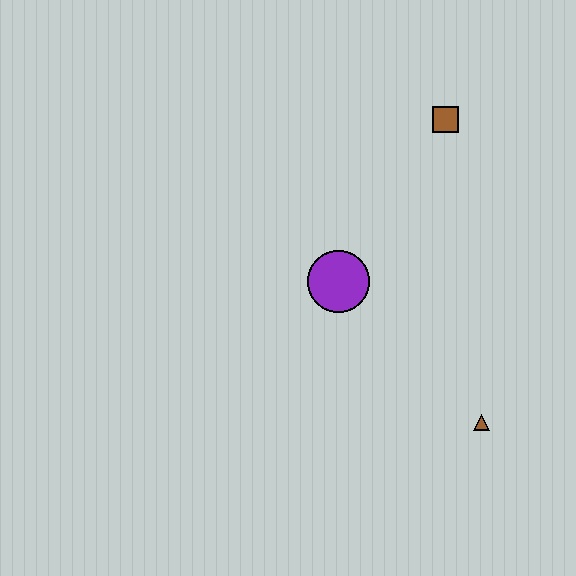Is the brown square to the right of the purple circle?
Yes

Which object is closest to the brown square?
The purple circle is closest to the brown square.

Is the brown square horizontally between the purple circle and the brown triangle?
Yes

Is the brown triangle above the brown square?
No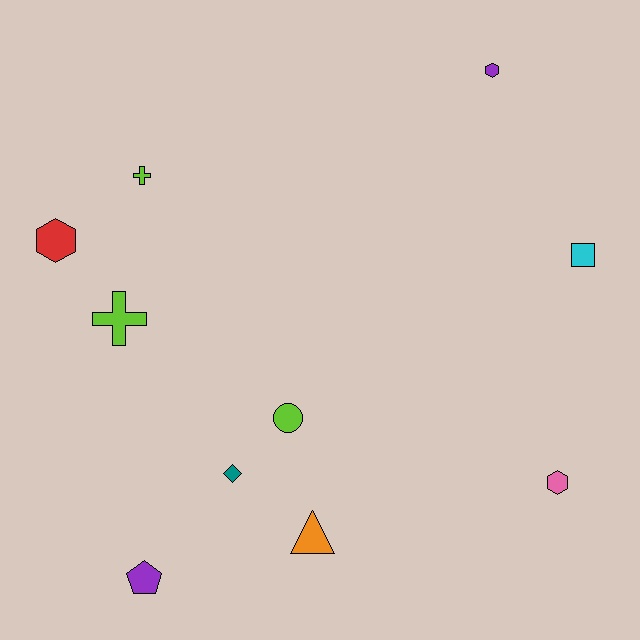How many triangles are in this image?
There is 1 triangle.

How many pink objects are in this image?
There is 1 pink object.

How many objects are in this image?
There are 10 objects.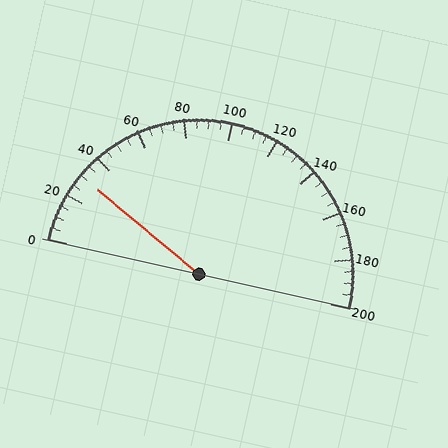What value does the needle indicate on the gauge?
The needle indicates approximately 30.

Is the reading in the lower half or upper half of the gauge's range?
The reading is in the lower half of the range (0 to 200).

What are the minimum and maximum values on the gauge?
The gauge ranges from 0 to 200.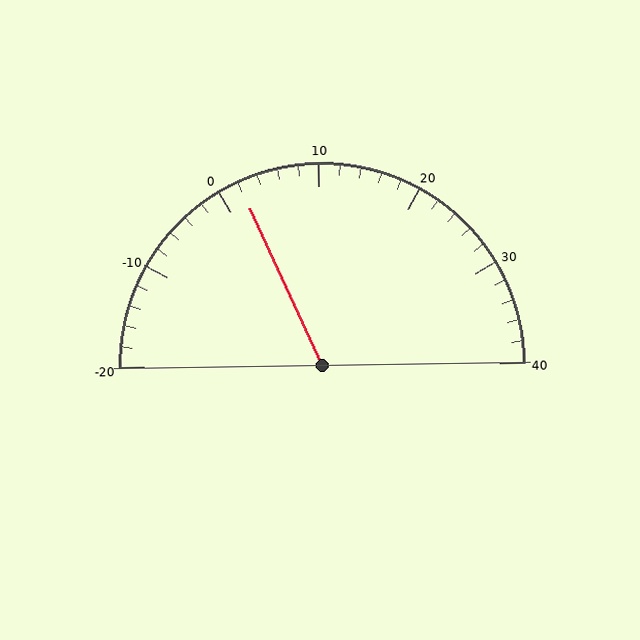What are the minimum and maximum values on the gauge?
The gauge ranges from -20 to 40.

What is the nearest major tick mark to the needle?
The nearest major tick mark is 0.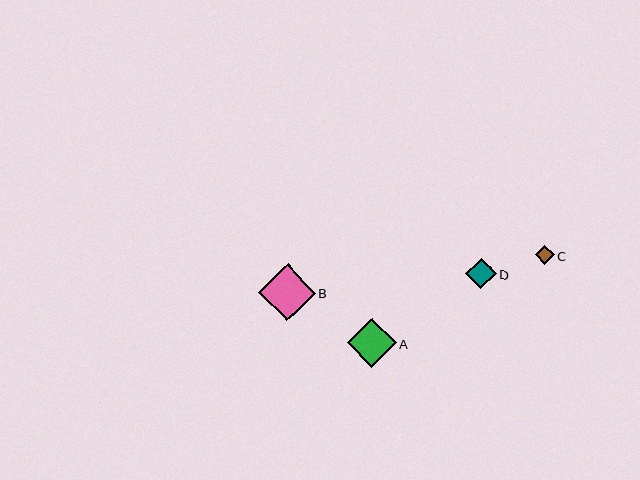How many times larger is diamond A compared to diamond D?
Diamond A is approximately 1.6 times the size of diamond D.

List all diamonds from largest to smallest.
From largest to smallest: B, A, D, C.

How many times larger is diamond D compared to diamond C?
Diamond D is approximately 1.6 times the size of diamond C.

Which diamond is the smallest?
Diamond C is the smallest with a size of approximately 19 pixels.